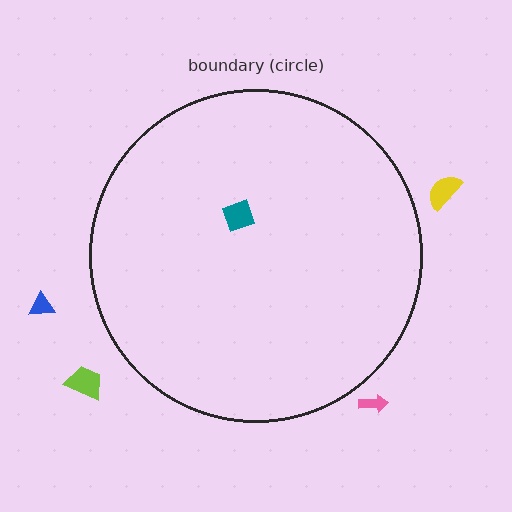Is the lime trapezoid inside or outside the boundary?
Outside.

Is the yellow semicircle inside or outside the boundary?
Outside.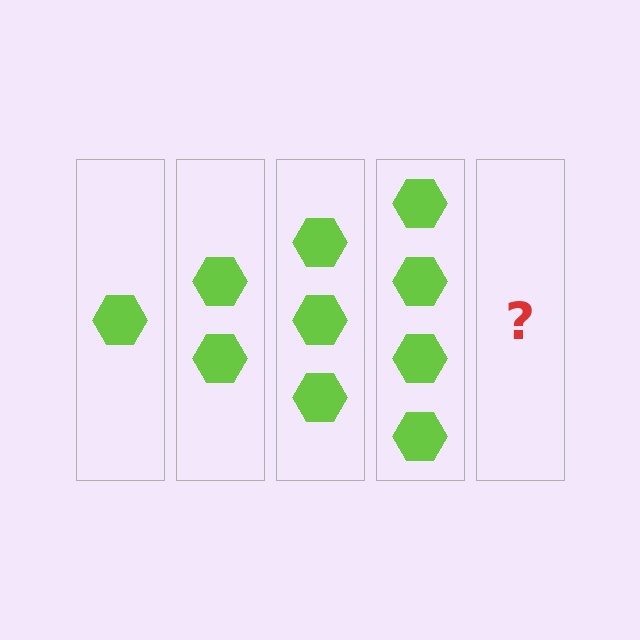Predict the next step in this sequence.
The next step is 5 hexagons.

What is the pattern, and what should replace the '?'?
The pattern is that each step adds one more hexagon. The '?' should be 5 hexagons.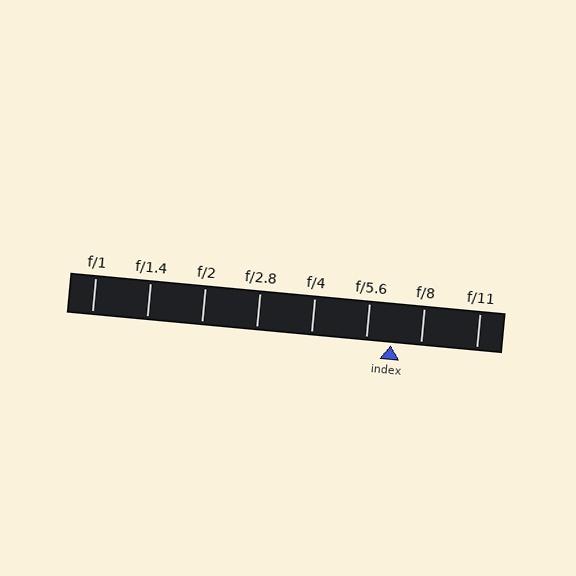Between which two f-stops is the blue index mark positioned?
The index mark is between f/5.6 and f/8.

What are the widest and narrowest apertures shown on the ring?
The widest aperture shown is f/1 and the narrowest is f/11.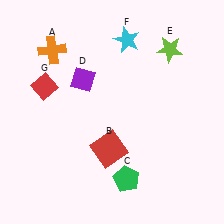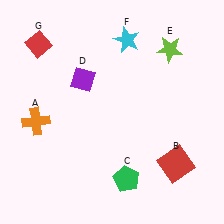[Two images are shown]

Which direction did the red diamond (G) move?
The red diamond (G) moved up.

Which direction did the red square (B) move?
The red square (B) moved right.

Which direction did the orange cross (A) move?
The orange cross (A) moved down.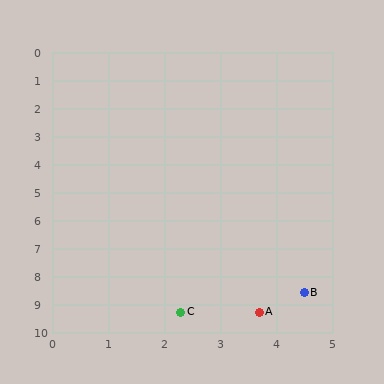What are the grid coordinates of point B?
Point B is at approximately (4.5, 8.6).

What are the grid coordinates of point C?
Point C is at approximately (2.3, 9.3).